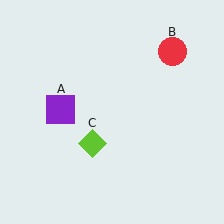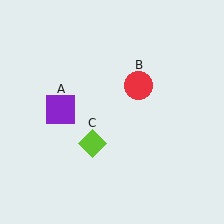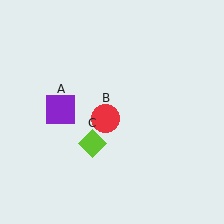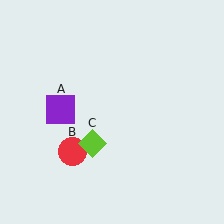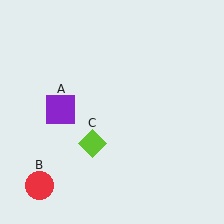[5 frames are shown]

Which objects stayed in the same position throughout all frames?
Purple square (object A) and lime diamond (object C) remained stationary.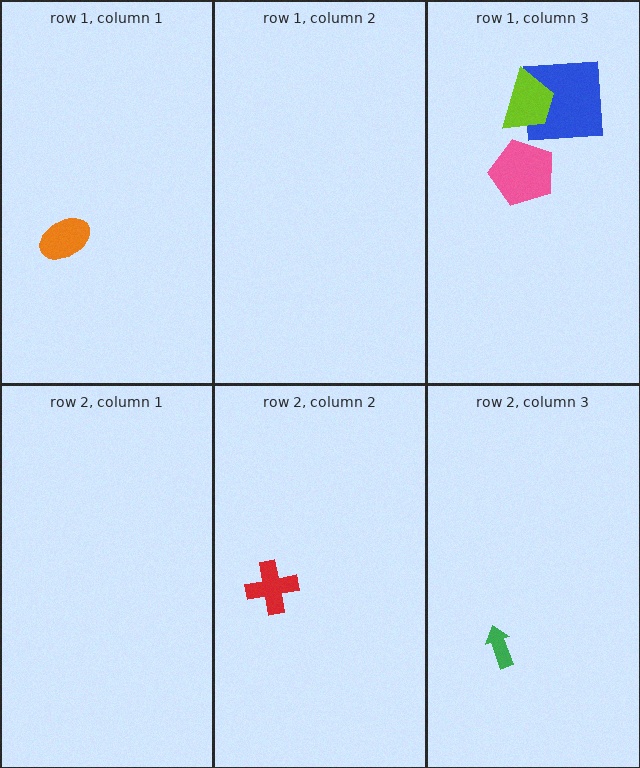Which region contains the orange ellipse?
The row 1, column 1 region.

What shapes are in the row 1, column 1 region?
The orange ellipse.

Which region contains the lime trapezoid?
The row 1, column 3 region.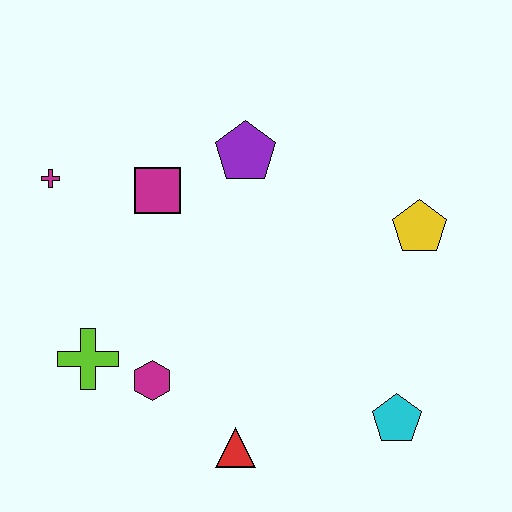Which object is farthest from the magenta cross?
The cyan pentagon is farthest from the magenta cross.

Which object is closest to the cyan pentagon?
The red triangle is closest to the cyan pentagon.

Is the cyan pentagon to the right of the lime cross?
Yes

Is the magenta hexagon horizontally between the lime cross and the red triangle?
Yes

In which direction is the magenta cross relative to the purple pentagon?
The magenta cross is to the left of the purple pentagon.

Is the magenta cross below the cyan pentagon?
No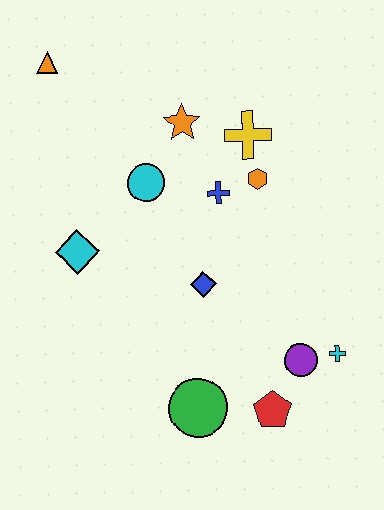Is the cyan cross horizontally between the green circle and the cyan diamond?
No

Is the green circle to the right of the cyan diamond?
Yes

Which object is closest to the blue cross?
The orange hexagon is closest to the blue cross.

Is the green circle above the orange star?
No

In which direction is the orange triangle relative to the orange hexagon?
The orange triangle is to the left of the orange hexagon.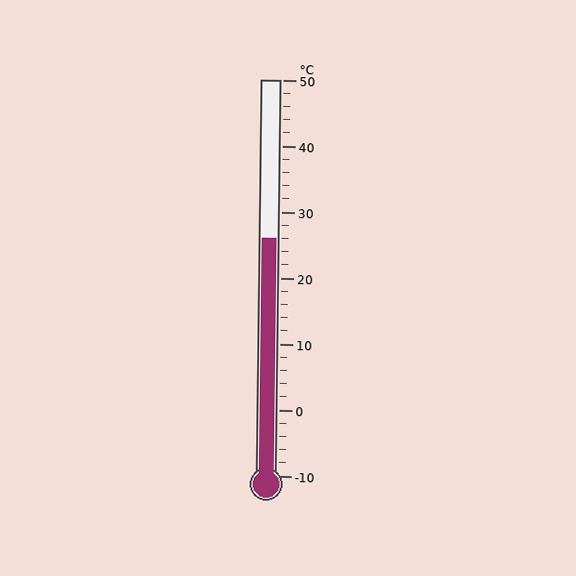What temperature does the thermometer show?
The thermometer shows approximately 26°C.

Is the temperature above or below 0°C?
The temperature is above 0°C.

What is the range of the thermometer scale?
The thermometer scale ranges from -10°C to 50°C.